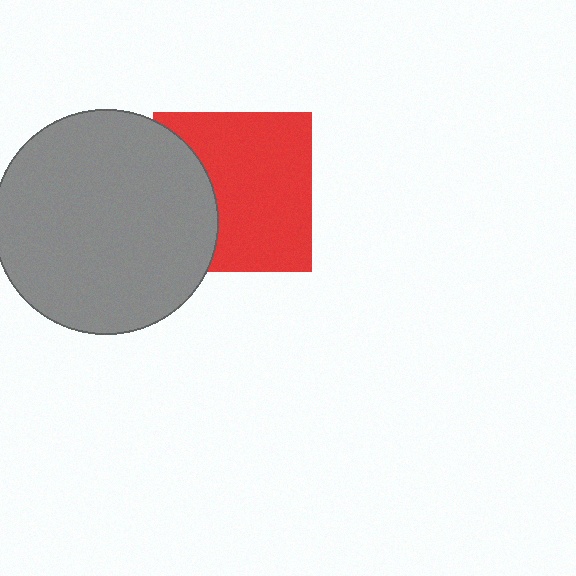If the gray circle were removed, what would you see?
You would see the complete red square.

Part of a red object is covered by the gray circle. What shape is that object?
It is a square.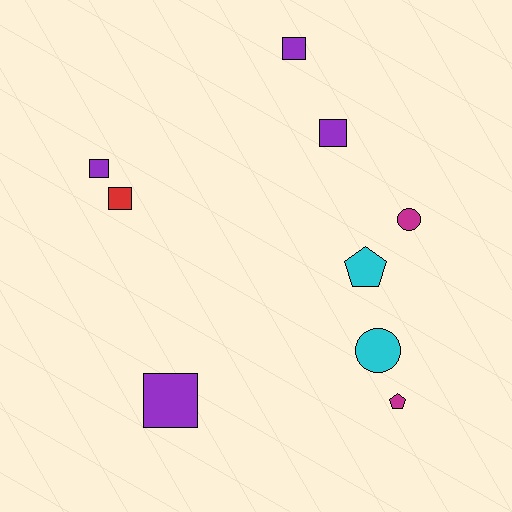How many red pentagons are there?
There are no red pentagons.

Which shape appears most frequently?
Square, with 5 objects.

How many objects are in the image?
There are 9 objects.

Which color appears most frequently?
Purple, with 4 objects.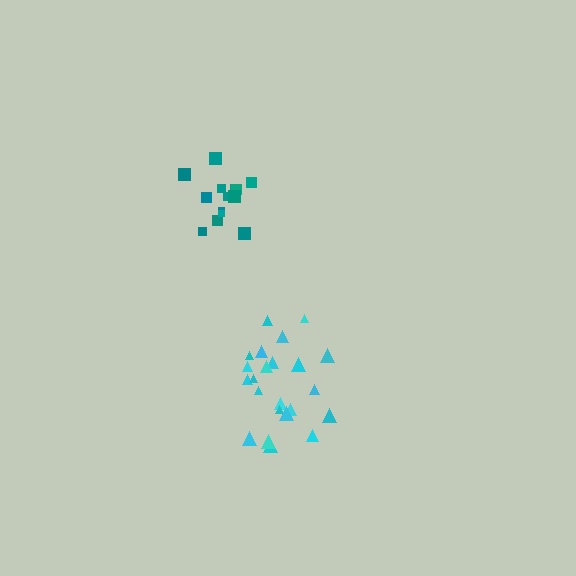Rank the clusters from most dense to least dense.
teal, cyan.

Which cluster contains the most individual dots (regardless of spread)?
Cyan (23).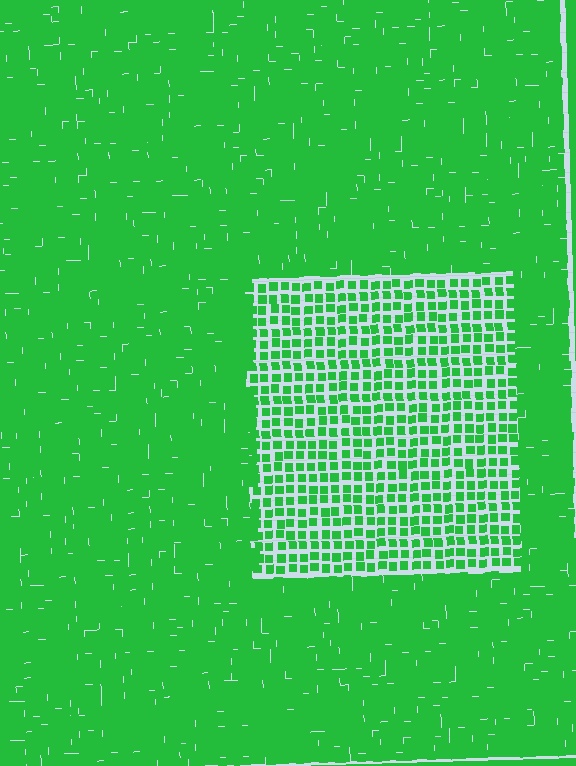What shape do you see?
I see a rectangle.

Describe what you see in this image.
The image contains small green elements arranged at two different densities. A rectangle-shaped region is visible where the elements are less densely packed than the surrounding area.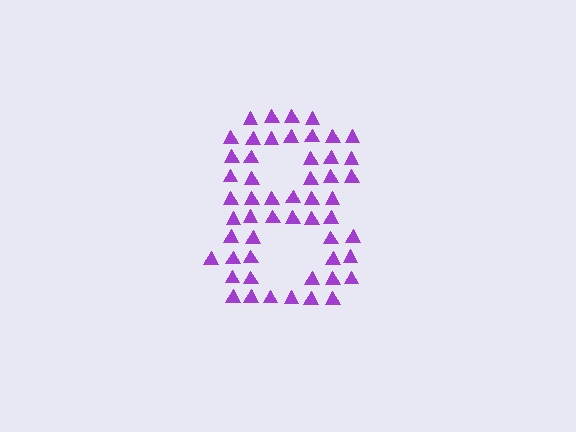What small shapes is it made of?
It is made of small triangles.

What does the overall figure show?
The overall figure shows the digit 8.